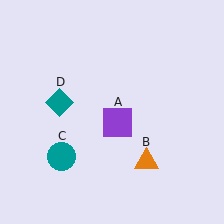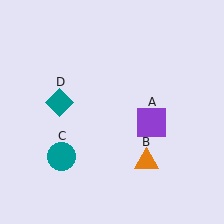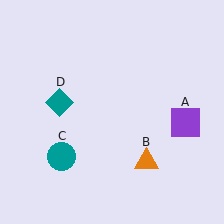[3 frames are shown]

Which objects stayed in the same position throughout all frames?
Orange triangle (object B) and teal circle (object C) and teal diamond (object D) remained stationary.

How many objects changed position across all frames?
1 object changed position: purple square (object A).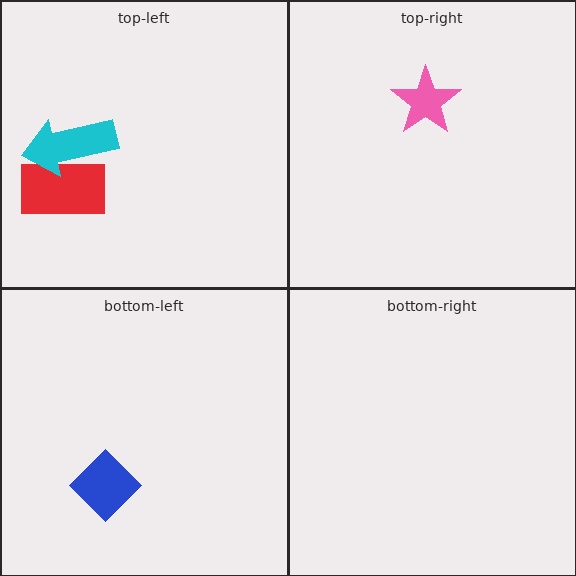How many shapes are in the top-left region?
2.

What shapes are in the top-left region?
The red rectangle, the cyan arrow.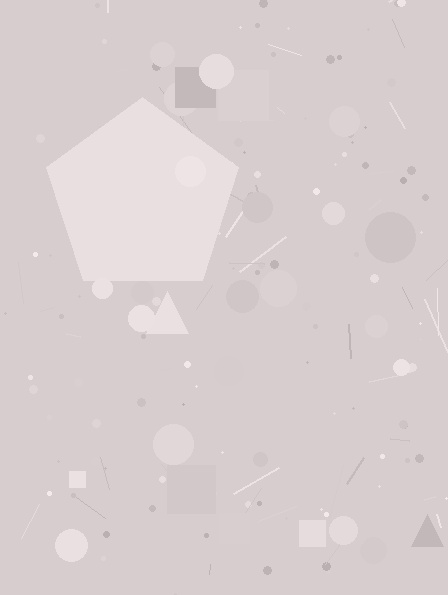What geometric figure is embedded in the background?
A pentagon is embedded in the background.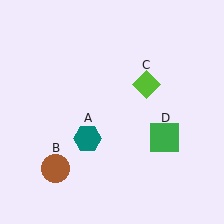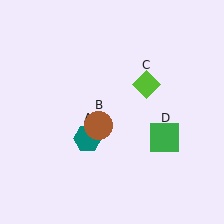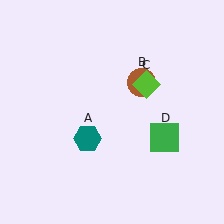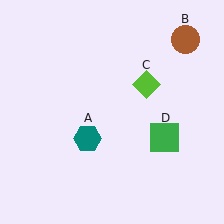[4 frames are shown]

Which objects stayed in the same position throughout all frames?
Teal hexagon (object A) and lime diamond (object C) and green square (object D) remained stationary.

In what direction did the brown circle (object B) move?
The brown circle (object B) moved up and to the right.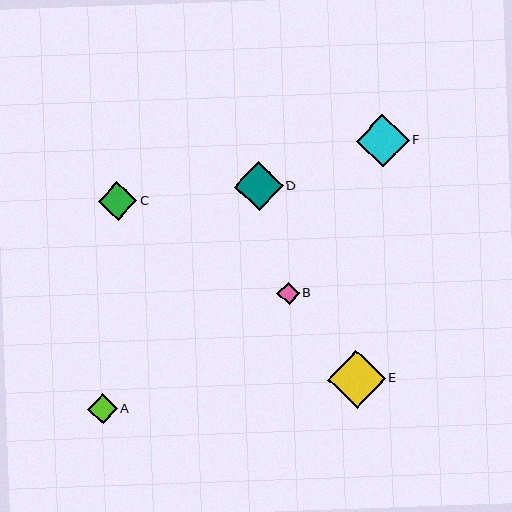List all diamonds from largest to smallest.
From largest to smallest: E, F, D, C, A, B.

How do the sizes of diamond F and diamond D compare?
Diamond F and diamond D are approximately the same size.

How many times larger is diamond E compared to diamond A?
Diamond E is approximately 1.9 times the size of diamond A.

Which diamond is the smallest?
Diamond B is the smallest with a size of approximately 23 pixels.